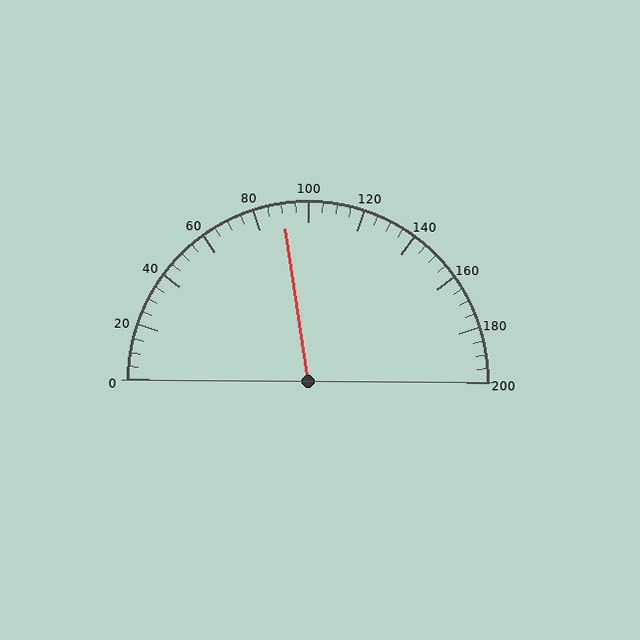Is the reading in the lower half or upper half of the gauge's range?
The reading is in the lower half of the range (0 to 200).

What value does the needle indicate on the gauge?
The needle indicates approximately 90.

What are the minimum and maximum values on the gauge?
The gauge ranges from 0 to 200.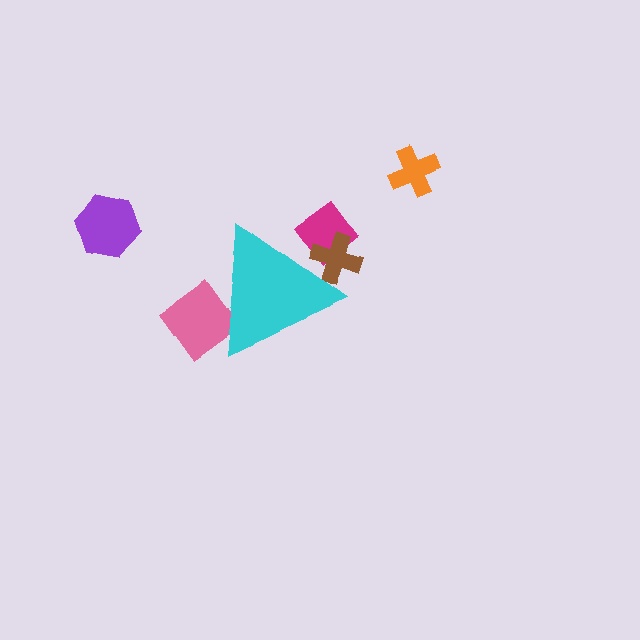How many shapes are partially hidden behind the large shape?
3 shapes are partially hidden.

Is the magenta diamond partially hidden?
Yes, the magenta diamond is partially hidden behind the cyan triangle.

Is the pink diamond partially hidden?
Yes, the pink diamond is partially hidden behind the cyan triangle.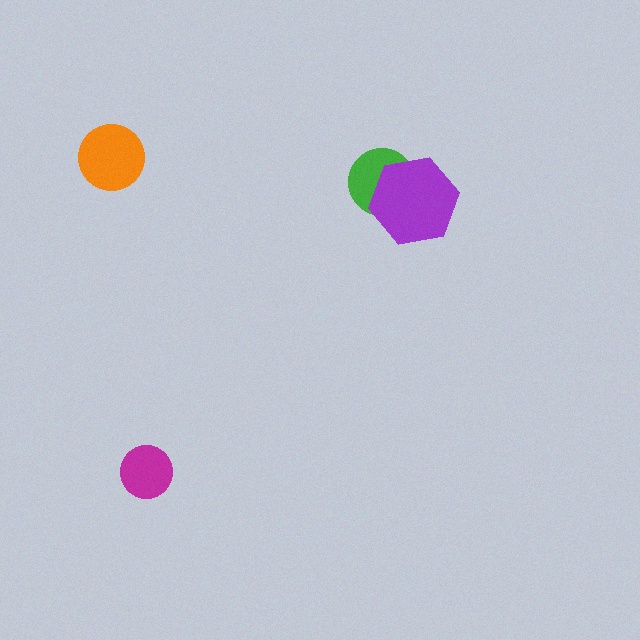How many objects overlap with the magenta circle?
0 objects overlap with the magenta circle.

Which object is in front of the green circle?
The purple hexagon is in front of the green circle.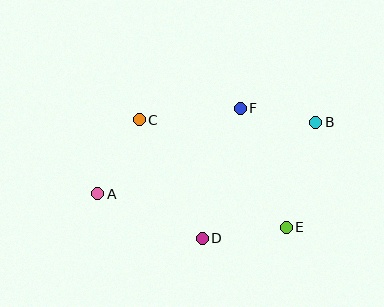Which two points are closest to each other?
Points B and F are closest to each other.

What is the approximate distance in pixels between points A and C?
The distance between A and C is approximately 85 pixels.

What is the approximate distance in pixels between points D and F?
The distance between D and F is approximately 135 pixels.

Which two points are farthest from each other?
Points A and B are farthest from each other.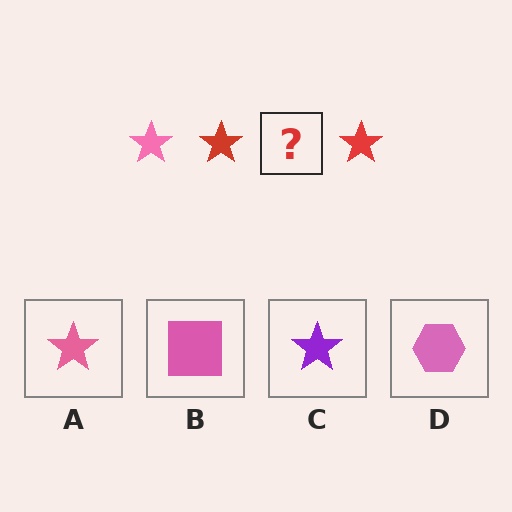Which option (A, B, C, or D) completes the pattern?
A.